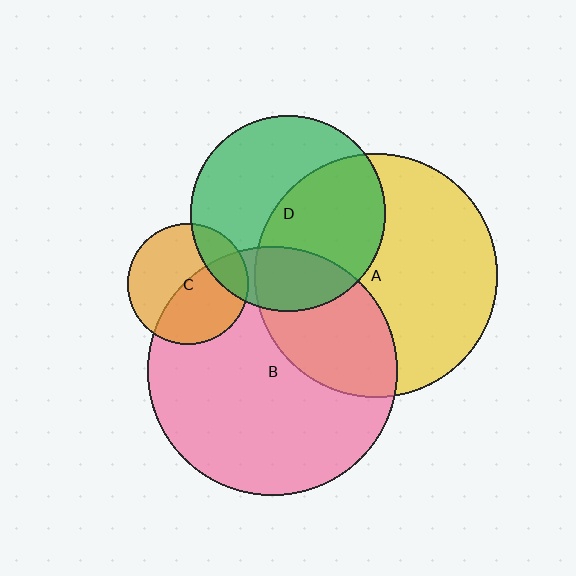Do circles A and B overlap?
Yes.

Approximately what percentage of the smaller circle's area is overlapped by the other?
Approximately 30%.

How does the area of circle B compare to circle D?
Approximately 1.6 times.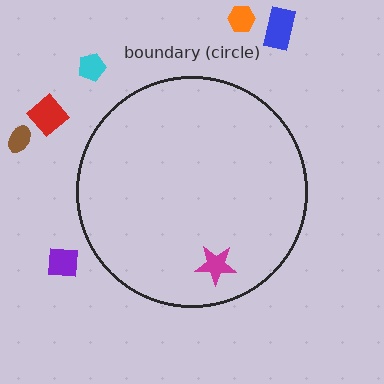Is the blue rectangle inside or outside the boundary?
Outside.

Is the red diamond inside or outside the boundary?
Outside.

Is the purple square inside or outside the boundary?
Outside.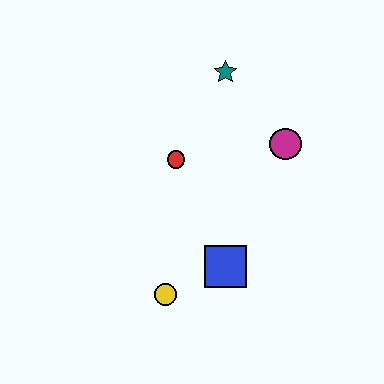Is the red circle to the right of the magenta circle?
No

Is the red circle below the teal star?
Yes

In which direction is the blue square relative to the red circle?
The blue square is below the red circle.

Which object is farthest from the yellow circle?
The teal star is farthest from the yellow circle.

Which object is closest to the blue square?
The yellow circle is closest to the blue square.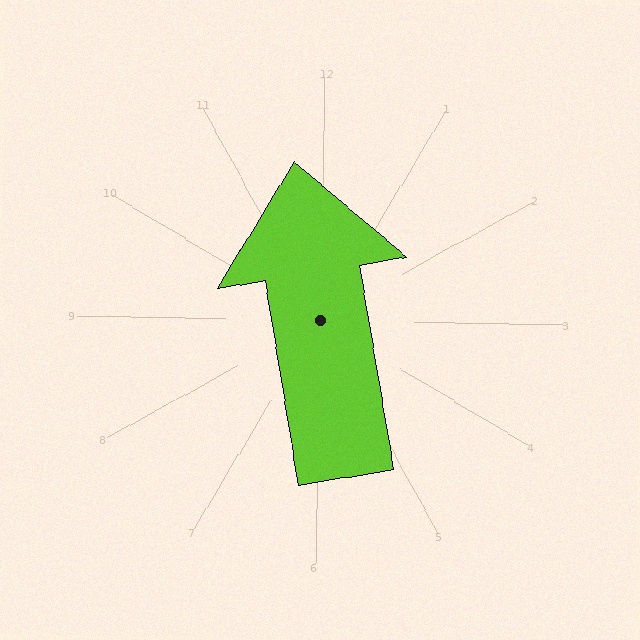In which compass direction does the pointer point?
North.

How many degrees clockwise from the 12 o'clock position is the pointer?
Approximately 350 degrees.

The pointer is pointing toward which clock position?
Roughly 12 o'clock.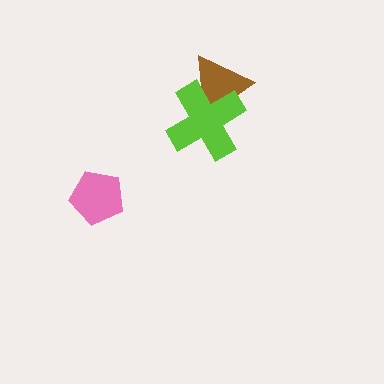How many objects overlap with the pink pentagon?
0 objects overlap with the pink pentagon.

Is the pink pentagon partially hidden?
No, no other shape covers it.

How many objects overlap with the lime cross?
1 object overlaps with the lime cross.